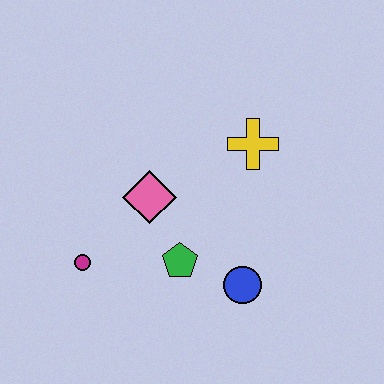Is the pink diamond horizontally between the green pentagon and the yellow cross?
No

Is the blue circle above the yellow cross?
No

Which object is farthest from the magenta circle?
The yellow cross is farthest from the magenta circle.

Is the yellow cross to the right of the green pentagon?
Yes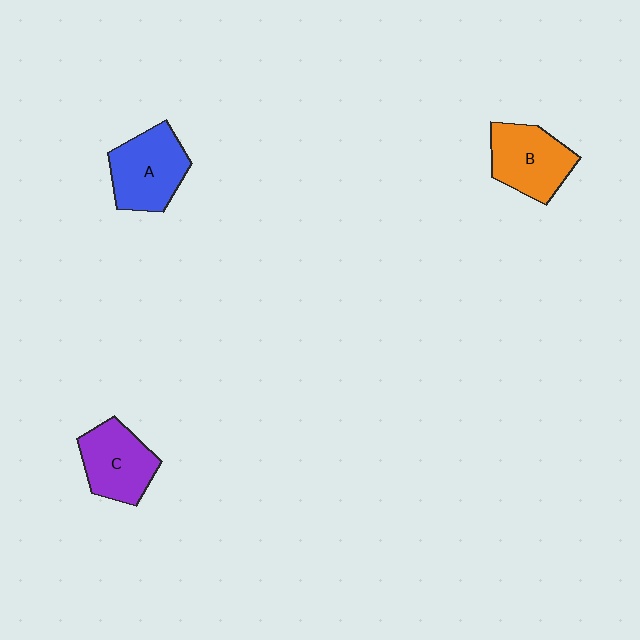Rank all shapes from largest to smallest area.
From largest to smallest: A (blue), B (orange), C (purple).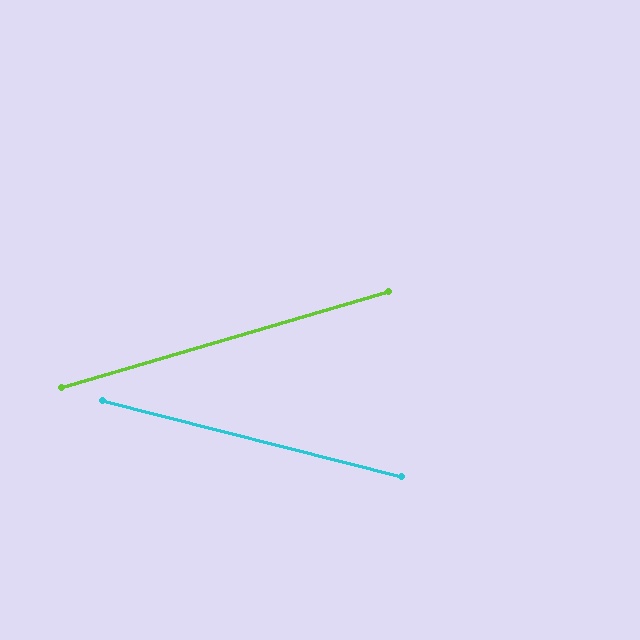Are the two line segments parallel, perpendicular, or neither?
Neither parallel nor perpendicular — they differ by about 31°.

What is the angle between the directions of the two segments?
Approximately 31 degrees.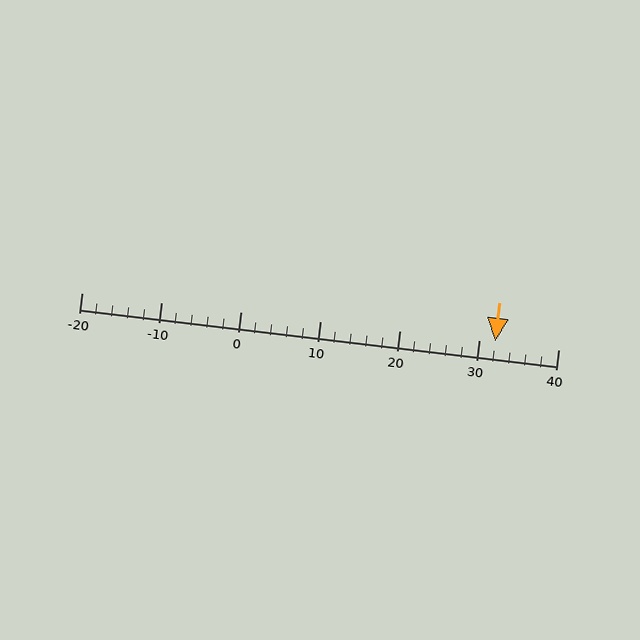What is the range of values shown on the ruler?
The ruler shows values from -20 to 40.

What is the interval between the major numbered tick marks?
The major tick marks are spaced 10 units apart.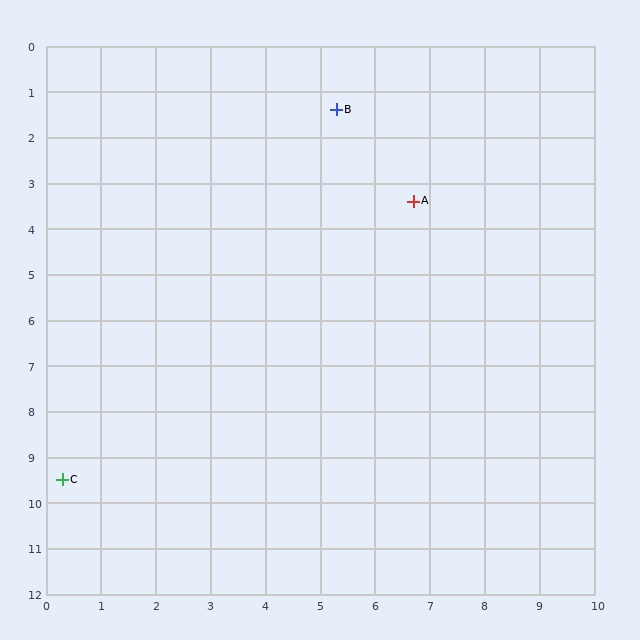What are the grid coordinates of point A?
Point A is at approximately (6.7, 3.4).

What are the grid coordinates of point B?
Point B is at approximately (5.3, 1.4).